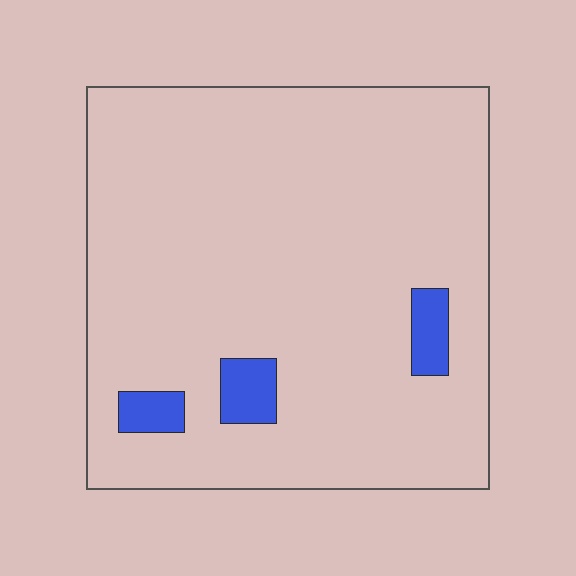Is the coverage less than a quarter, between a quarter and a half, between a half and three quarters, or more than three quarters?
Less than a quarter.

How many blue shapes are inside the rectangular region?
3.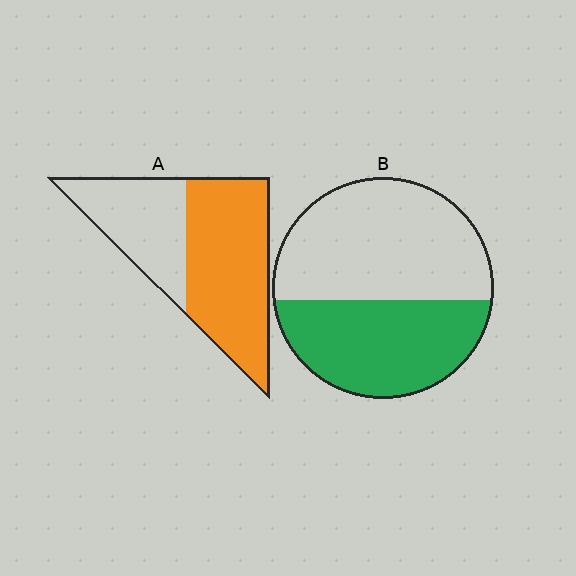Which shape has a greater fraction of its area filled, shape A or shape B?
Shape A.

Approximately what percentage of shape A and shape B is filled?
A is approximately 60% and B is approximately 45%.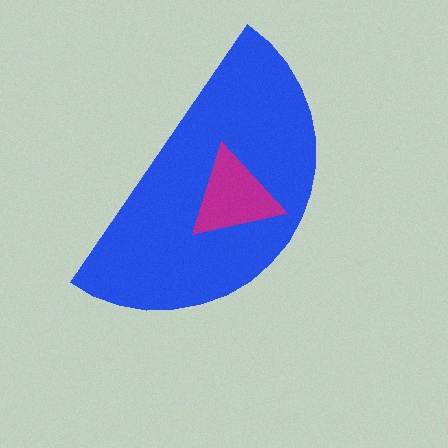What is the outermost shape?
The blue semicircle.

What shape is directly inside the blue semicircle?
The magenta triangle.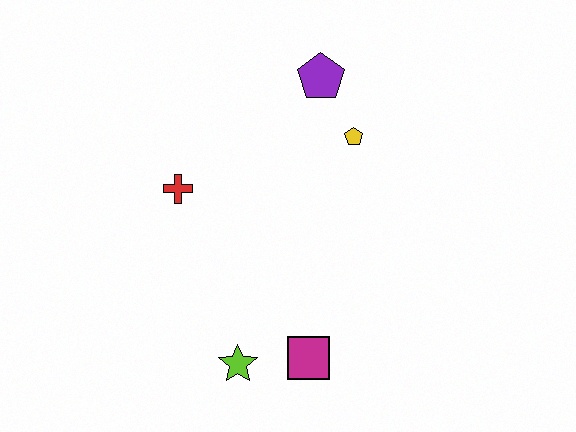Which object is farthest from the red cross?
The magenta square is farthest from the red cross.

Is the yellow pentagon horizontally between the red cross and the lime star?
No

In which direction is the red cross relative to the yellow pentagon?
The red cross is to the left of the yellow pentagon.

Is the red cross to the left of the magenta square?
Yes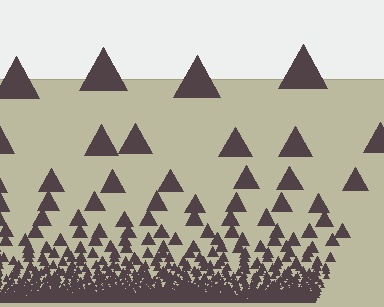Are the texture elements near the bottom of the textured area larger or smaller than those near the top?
Smaller. The gradient is inverted — elements near the bottom are smaller and denser.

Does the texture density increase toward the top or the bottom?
Density increases toward the bottom.